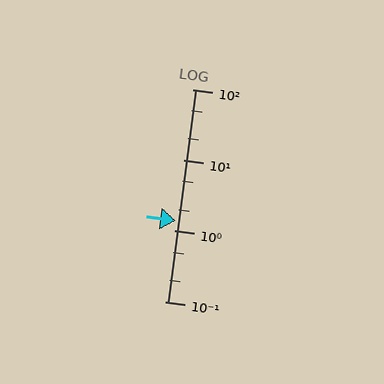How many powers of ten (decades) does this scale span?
The scale spans 3 decades, from 0.1 to 100.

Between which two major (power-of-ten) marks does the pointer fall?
The pointer is between 1 and 10.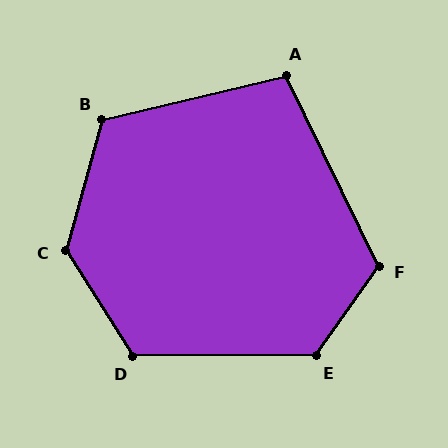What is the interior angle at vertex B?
Approximately 119 degrees (obtuse).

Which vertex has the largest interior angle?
C, at approximately 132 degrees.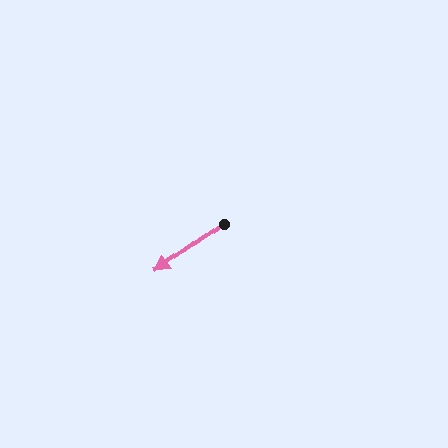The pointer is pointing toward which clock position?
Roughly 8 o'clock.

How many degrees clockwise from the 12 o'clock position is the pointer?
Approximately 234 degrees.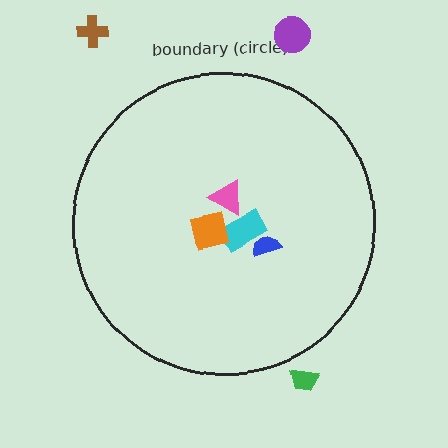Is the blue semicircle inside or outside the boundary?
Inside.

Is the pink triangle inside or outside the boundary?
Inside.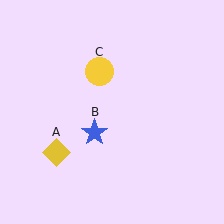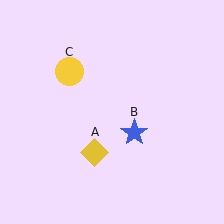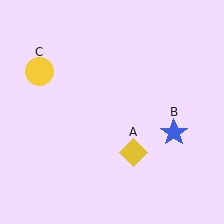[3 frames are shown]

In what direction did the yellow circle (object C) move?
The yellow circle (object C) moved left.